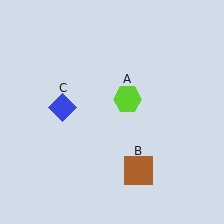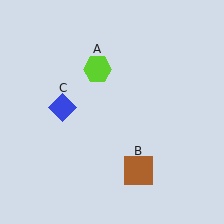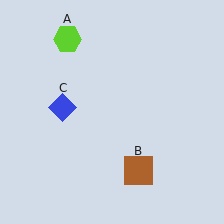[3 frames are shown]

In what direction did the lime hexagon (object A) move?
The lime hexagon (object A) moved up and to the left.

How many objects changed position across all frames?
1 object changed position: lime hexagon (object A).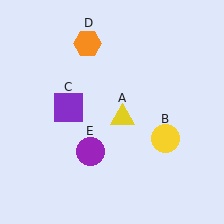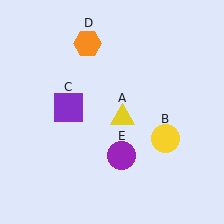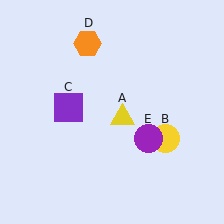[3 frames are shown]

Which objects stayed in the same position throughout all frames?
Yellow triangle (object A) and yellow circle (object B) and purple square (object C) and orange hexagon (object D) remained stationary.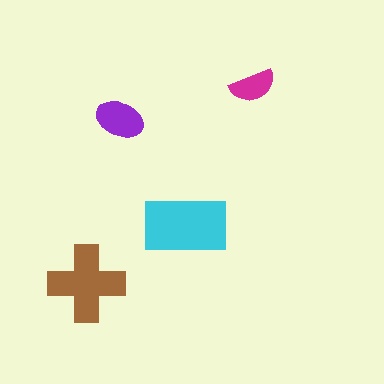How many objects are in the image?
There are 4 objects in the image.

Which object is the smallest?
The magenta semicircle.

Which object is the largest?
The cyan rectangle.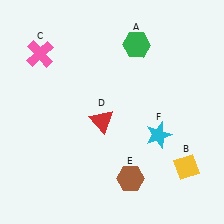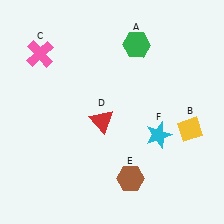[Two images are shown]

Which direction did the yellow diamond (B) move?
The yellow diamond (B) moved up.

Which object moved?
The yellow diamond (B) moved up.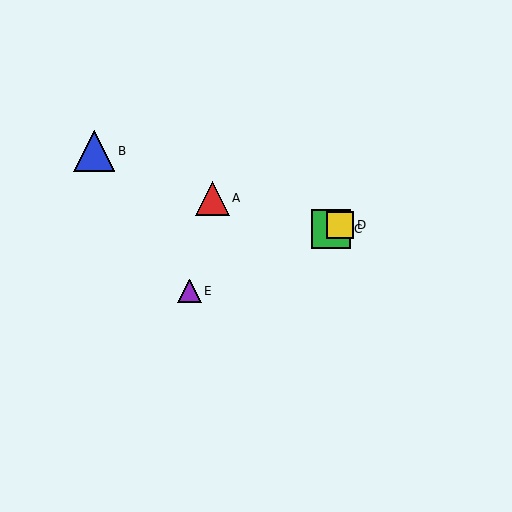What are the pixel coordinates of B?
Object B is at (94, 151).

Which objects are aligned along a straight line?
Objects C, D, E are aligned along a straight line.